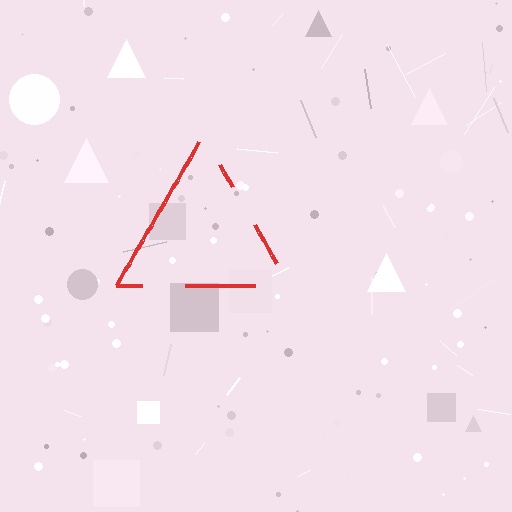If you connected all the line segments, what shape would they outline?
They would outline a triangle.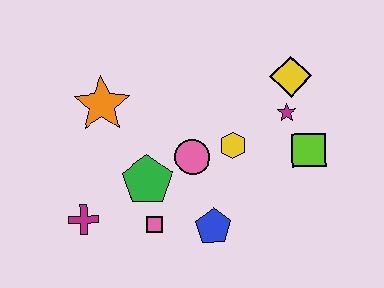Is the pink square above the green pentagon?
No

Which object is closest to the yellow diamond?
The magenta star is closest to the yellow diamond.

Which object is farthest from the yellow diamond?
The magenta cross is farthest from the yellow diamond.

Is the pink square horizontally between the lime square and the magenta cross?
Yes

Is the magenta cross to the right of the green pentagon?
No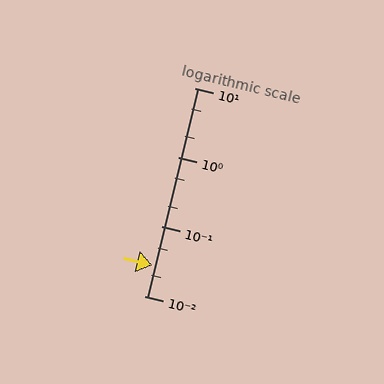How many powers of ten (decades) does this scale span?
The scale spans 3 decades, from 0.01 to 10.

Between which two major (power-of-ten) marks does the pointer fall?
The pointer is between 0.01 and 0.1.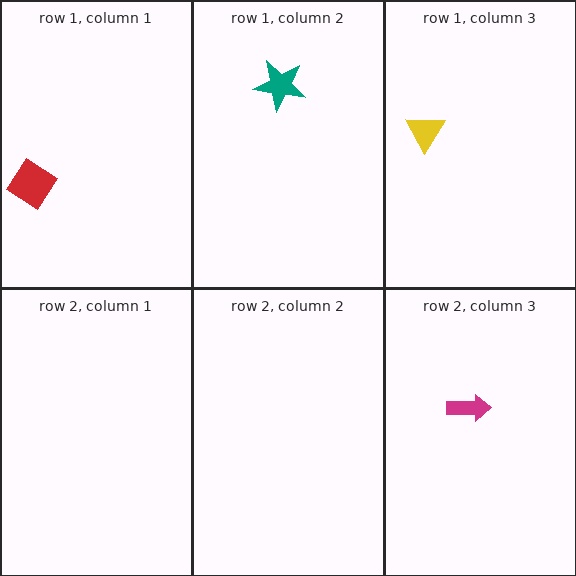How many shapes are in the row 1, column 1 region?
1.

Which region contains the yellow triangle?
The row 1, column 3 region.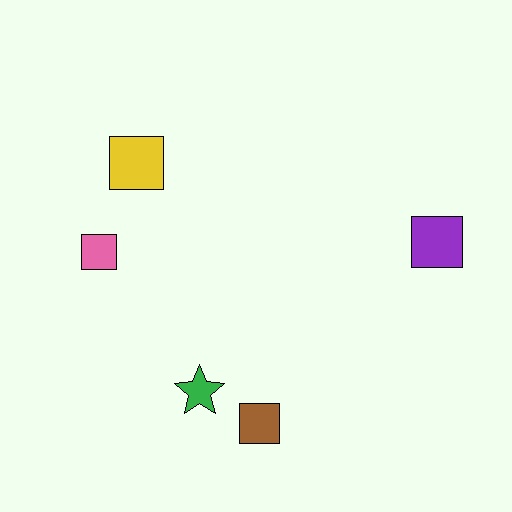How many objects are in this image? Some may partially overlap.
There are 5 objects.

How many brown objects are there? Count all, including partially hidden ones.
There is 1 brown object.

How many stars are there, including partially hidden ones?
There is 1 star.